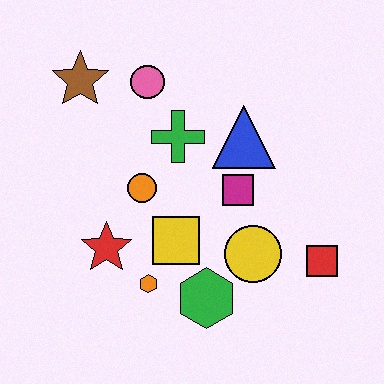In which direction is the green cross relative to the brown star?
The green cross is to the right of the brown star.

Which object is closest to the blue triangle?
The magenta square is closest to the blue triangle.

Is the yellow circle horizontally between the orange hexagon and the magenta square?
No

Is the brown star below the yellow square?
No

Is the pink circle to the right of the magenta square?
No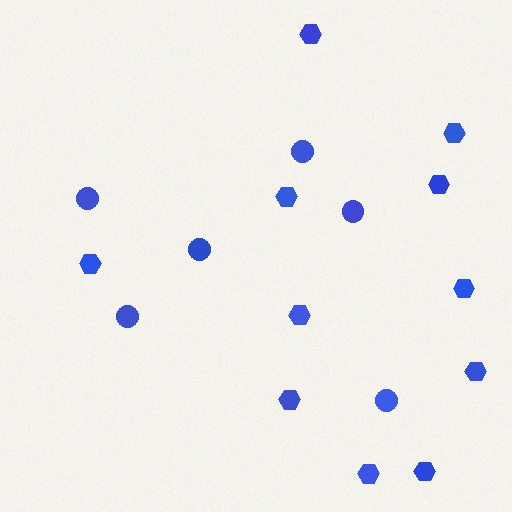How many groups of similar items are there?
There are 2 groups: one group of hexagons (11) and one group of circles (6).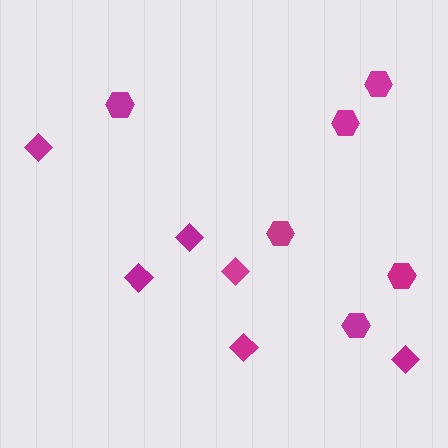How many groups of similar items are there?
There are 2 groups: one group of diamonds (6) and one group of hexagons (6).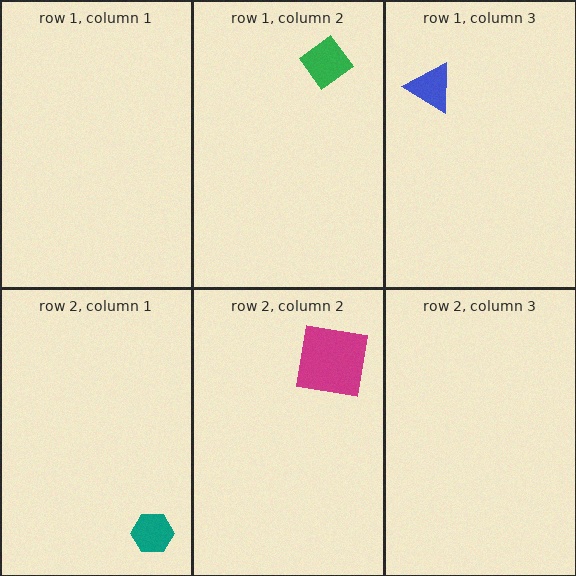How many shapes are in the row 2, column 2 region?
1.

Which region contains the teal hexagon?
The row 2, column 1 region.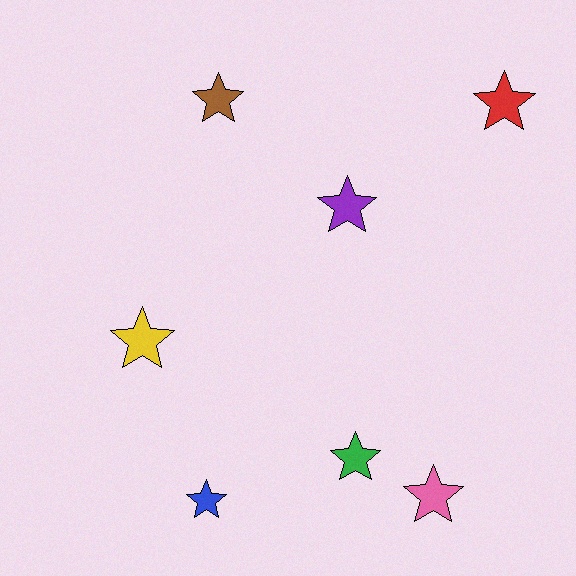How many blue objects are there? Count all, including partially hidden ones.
There is 1 blue object.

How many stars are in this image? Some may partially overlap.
There are 7 stars.